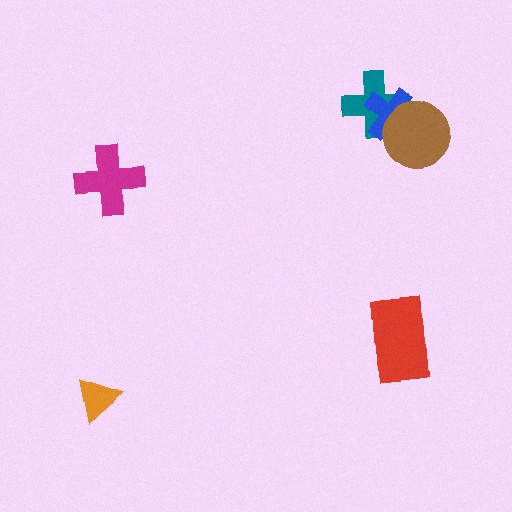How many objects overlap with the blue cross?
2 objects overlap with the blue cross.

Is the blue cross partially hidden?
Yes, it is partially covered by another shape.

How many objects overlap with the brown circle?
2 objects overlap with the brown circle.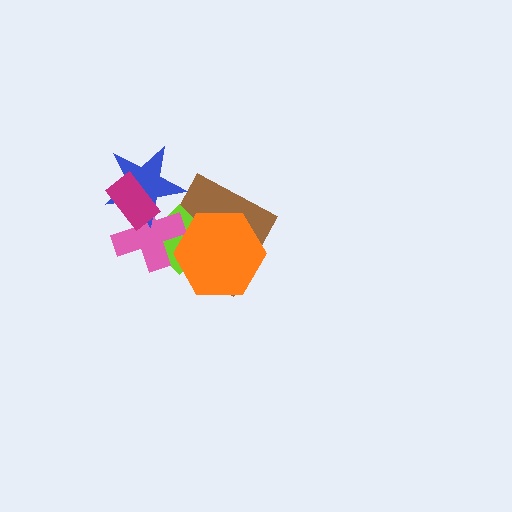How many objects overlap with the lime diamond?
4 objects overlap with the lime diamond.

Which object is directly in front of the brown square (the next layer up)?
The lime diamond is directly in front of the brown square.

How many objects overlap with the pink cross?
5 objects overlap with the pink cross.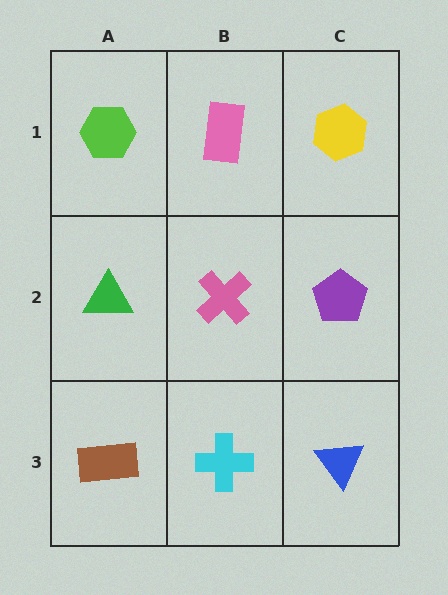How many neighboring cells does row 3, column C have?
2.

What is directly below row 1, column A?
A green triangle.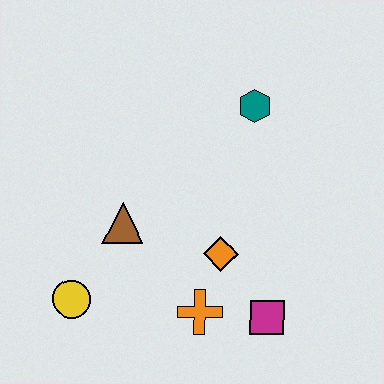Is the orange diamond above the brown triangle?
No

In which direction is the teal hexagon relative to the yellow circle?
The teal hexagon is above the yellow circle.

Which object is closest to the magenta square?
The orange cross is closest to the magenta square.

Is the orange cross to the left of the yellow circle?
No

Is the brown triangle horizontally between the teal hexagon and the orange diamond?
No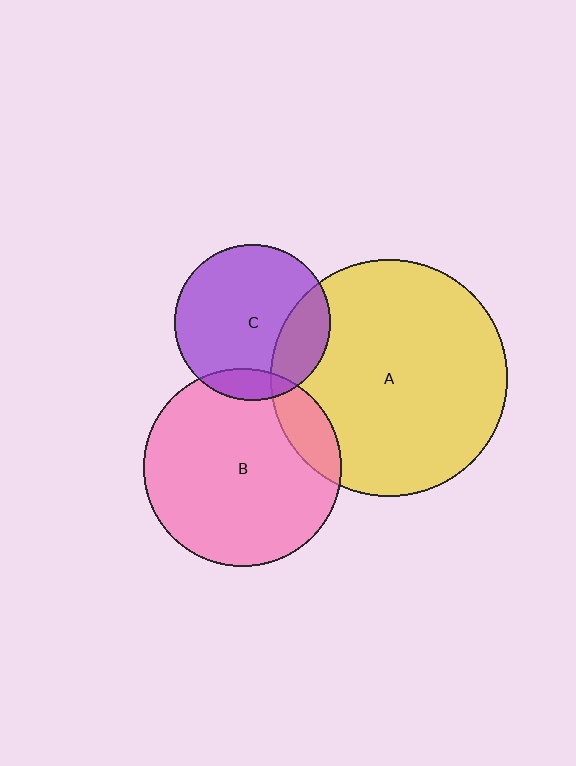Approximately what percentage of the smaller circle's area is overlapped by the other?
Approximately 10%.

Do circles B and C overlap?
Yes.